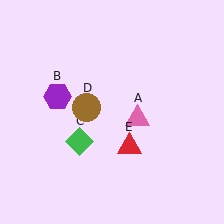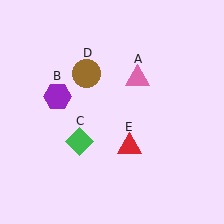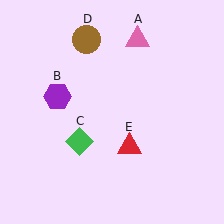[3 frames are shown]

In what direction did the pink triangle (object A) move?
The pink triangle (object A) moved up.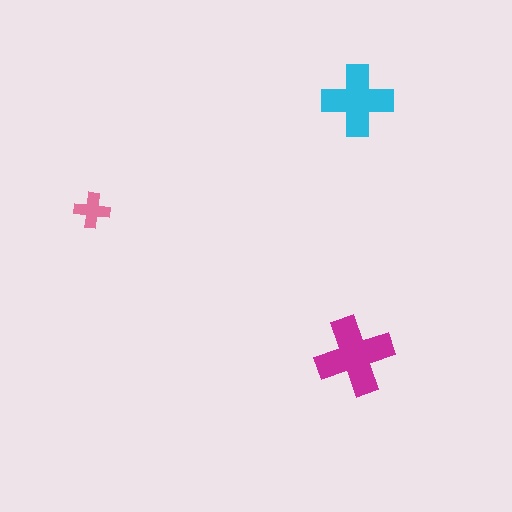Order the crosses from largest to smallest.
the magenta one, the cyan one, the pink one.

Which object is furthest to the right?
The cyan cross is rightmost.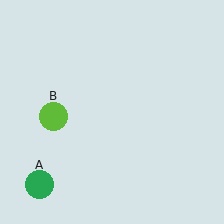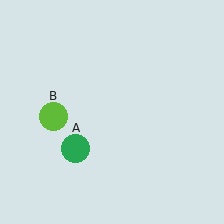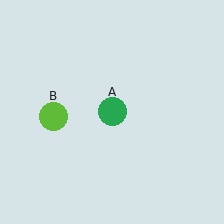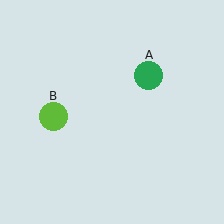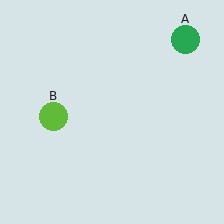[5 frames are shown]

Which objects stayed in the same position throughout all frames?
Lime circle (object B) remained stationary.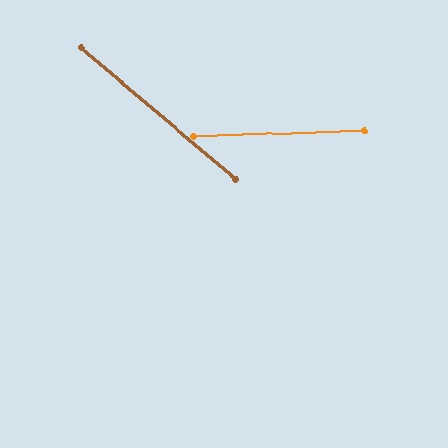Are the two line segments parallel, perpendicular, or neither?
Neither parallel nor perpendicular — they differ by about 42°.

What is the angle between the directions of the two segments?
Approximately 42 degrees.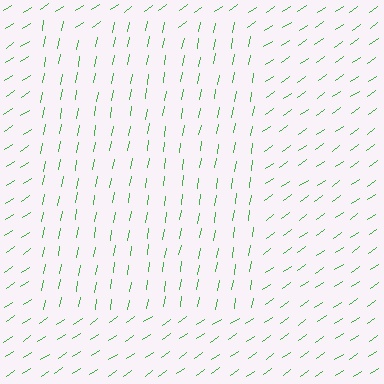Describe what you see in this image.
The image is filled with small green line segments. A rectangle region in the image has lines oriented differently from the surrounding lines, creating a visible texture boundary.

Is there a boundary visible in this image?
Yes, there is a texture boundary formed by a change in line orientation.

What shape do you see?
I see a rectangle.